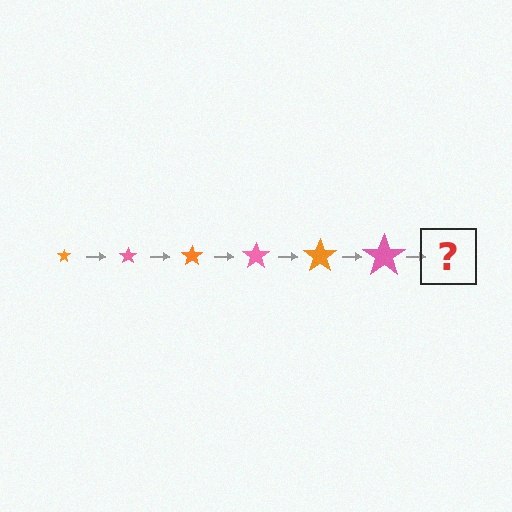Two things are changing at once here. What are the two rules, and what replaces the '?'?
The two rules are that the star grows larger each step and the color cycles through orange and pink. The '?' should be an orange star, larger than the previous one.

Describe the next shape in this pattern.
It should be an orange star, larger than the previous one.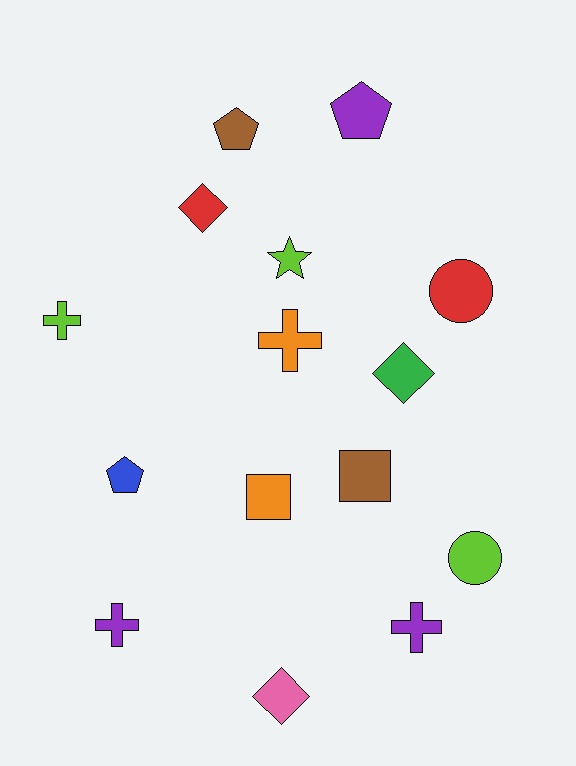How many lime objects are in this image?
There are 3 lime objects.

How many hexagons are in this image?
There are no hexagons.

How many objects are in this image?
There are 15 objects.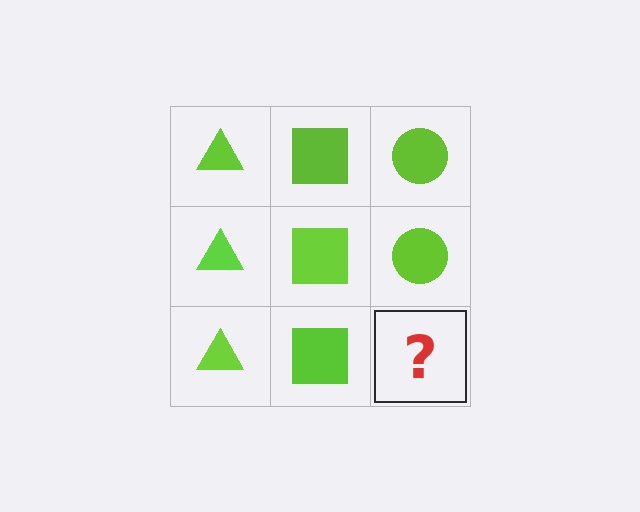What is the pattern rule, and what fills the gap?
The rule is that each column has a consistent shape. The gap should be filled with a lime circle.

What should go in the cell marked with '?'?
The missing cell should contain a lime circle.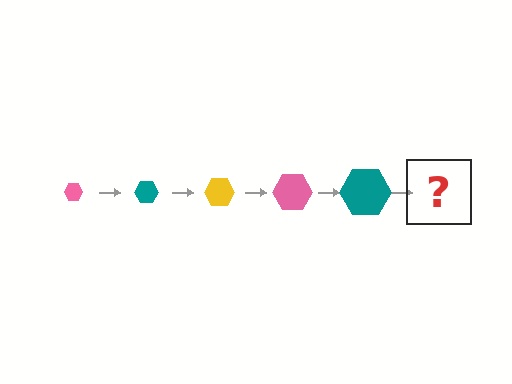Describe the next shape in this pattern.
It should be a yellow hexagon, larger than the previous one.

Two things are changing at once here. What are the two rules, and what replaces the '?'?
The two rules are that the hexagon grows larger each step and the color cycles through pink, teal, and yellow. The '?' should be a yellow hexagon, larger than the previous one.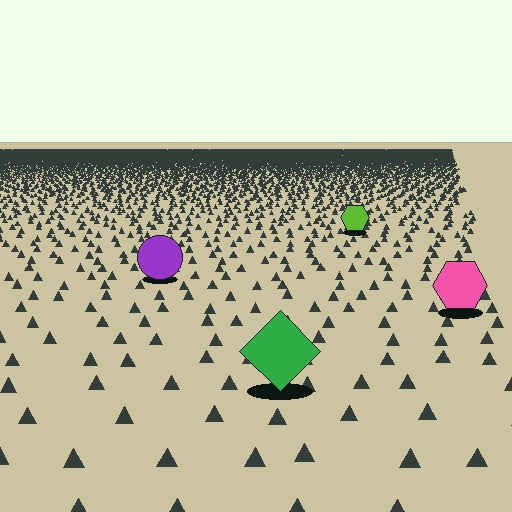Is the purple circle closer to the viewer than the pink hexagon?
No. The pink hexagon is closer — you can tell from the texture gradient: the ground texture is coarser near it.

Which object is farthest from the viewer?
The lime hexagon is farthest from the viewer. It appears smaller and the ground texture around it is denser.